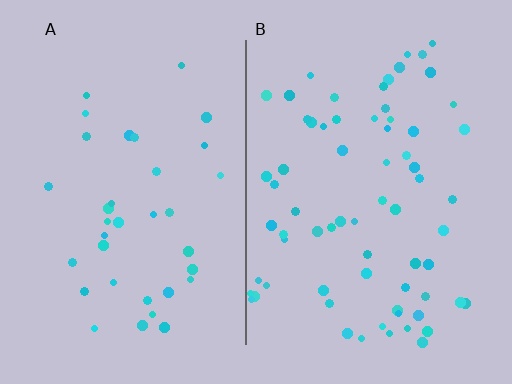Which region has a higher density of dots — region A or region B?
B (the right).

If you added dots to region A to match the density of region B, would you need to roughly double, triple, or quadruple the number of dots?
Approximately double.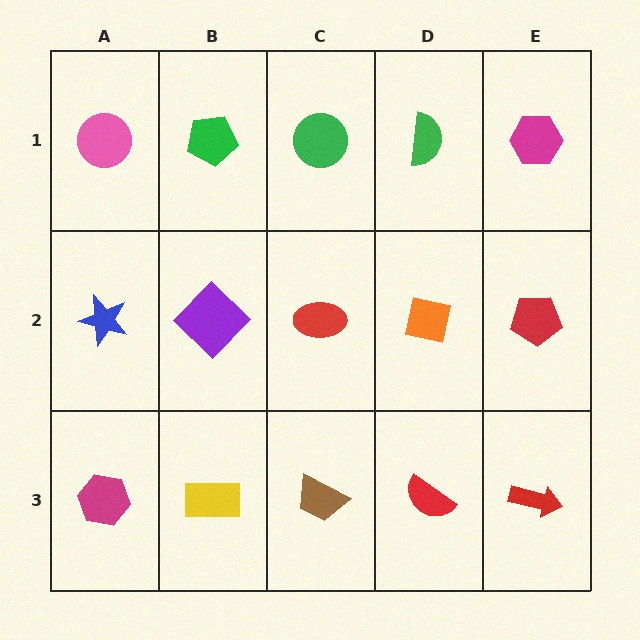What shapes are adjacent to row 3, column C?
A red ellipse (row 2, column C), a yellow rectangle (row 3, column B), a red semicircle (row 3, column D).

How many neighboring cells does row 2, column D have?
4.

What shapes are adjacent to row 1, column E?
A red pentagon (row 2, column E), a green semicircle (row 1, column D).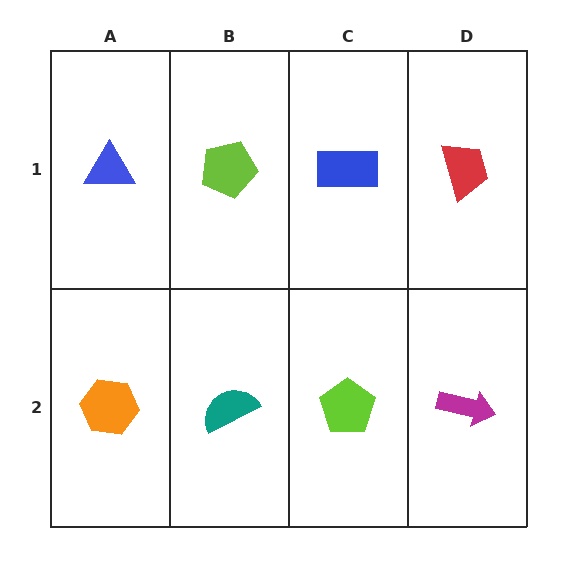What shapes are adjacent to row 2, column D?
A red trapezoid (row 1, column D), a lime pentagon (row 2, column C).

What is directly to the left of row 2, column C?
A teal semicircle.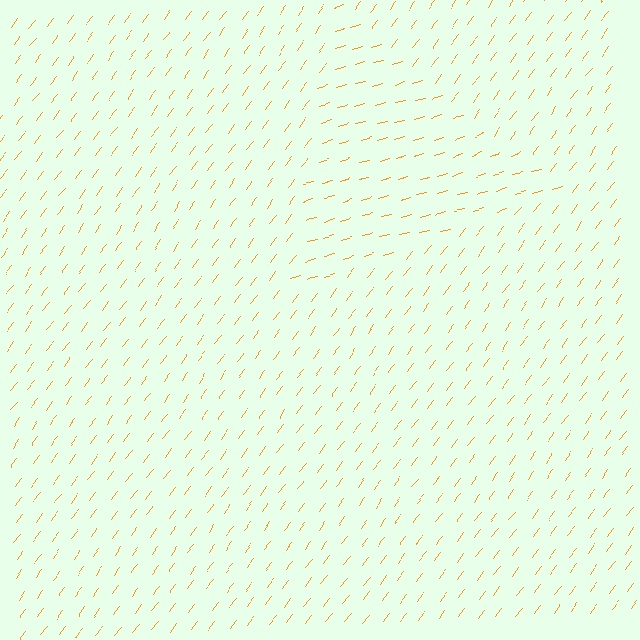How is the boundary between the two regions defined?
The boundary is defined purely by a change in line orientation (approximately 37 degrees difference). All lines are the same color and thickness.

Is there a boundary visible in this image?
Yes, there is a texture boundary formed by a change in line orientation.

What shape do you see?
I see a triangle.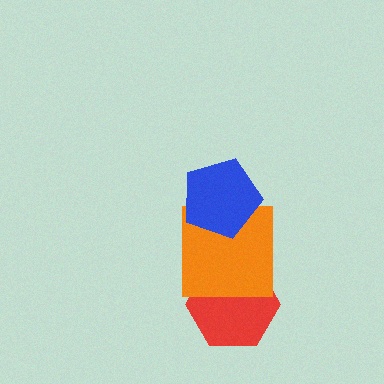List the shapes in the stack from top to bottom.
From top to bottom: the blue pentagon, the orange square, the red hexagon.